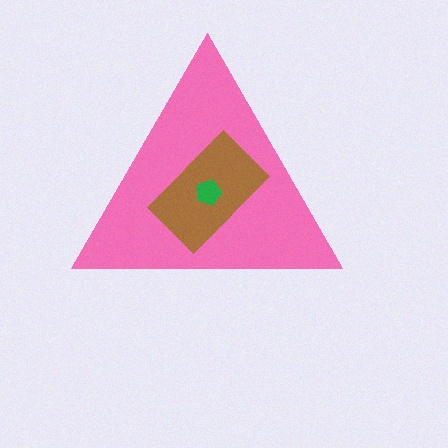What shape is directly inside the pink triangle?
The brown rectangle.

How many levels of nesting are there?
3.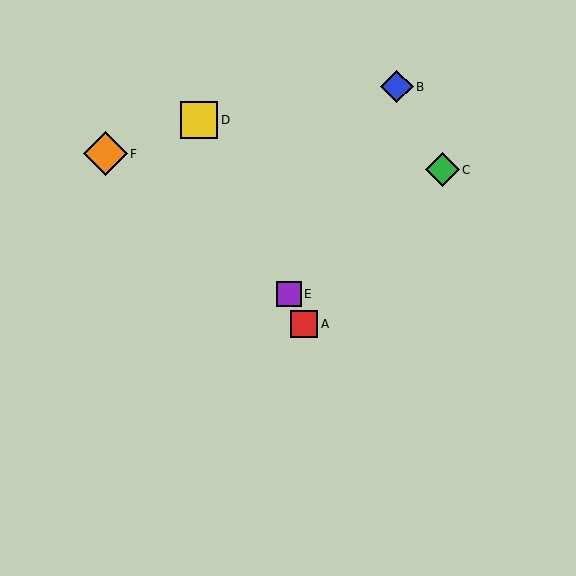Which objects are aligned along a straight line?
Objects A, D, E are aligned along a straight line.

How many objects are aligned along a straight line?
3 objects (A, D, E) are aligned along a straight line.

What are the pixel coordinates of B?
Object B is at (397, 87).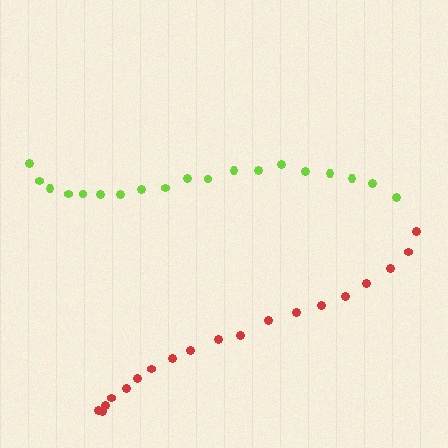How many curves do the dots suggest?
There are 2 distinct paths.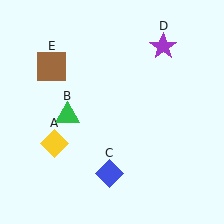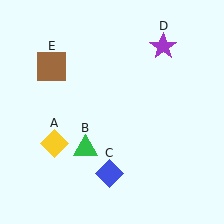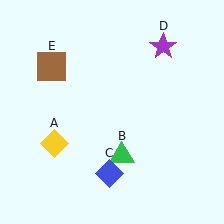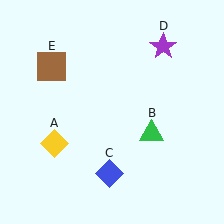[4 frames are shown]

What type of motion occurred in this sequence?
The green triangle (object B) rotated counterclockwise around the center of the scene.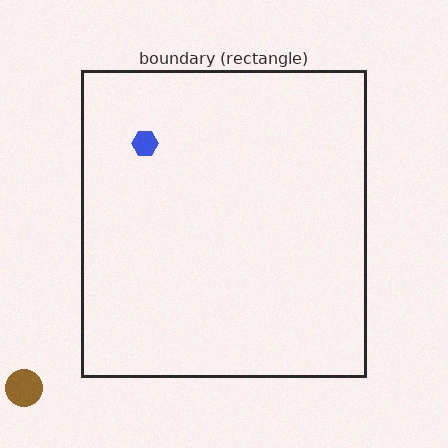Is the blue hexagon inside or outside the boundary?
Inside.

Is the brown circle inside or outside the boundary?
Outside.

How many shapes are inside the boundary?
1 inside, 1 outside.